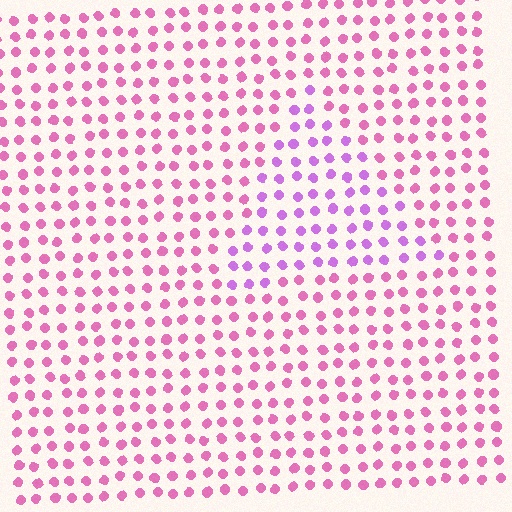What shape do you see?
I see a triangle.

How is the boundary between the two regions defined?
The boundary is defined purely by a slight shift in hue (about 34 degrees). Spacing, size, and orientation are identical on both sides.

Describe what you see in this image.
The image is filled with small pink elements in a uniform arrangement. A triangle-shaped region is visible where the elements are tinted to a slightly different hue, forming a subtle color boundary.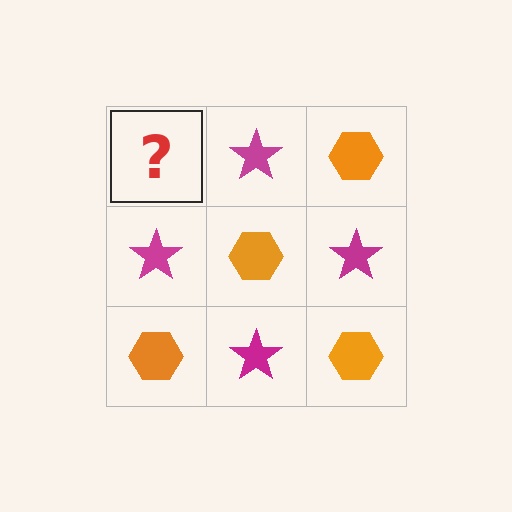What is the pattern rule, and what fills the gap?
The rule is that it alternates orange hexagon and magenta star in a checkerboard pattern. The gap should be filled with an orange hexagon.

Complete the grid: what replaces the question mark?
The question mark should be replaced with an orange hexagon.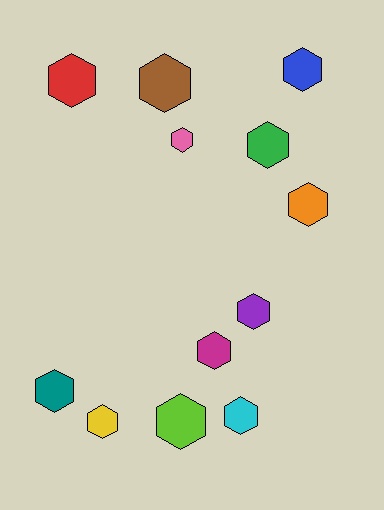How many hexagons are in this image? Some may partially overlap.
There are 12 hexagons.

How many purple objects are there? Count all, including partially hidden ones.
There is 1 purple object.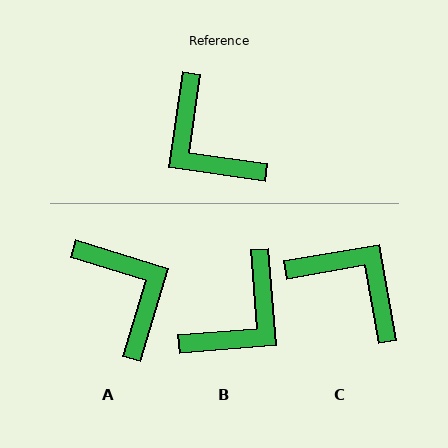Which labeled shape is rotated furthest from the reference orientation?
A, about 171 degrees away.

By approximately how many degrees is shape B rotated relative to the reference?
Approximately 103 degrees counter-clockwise.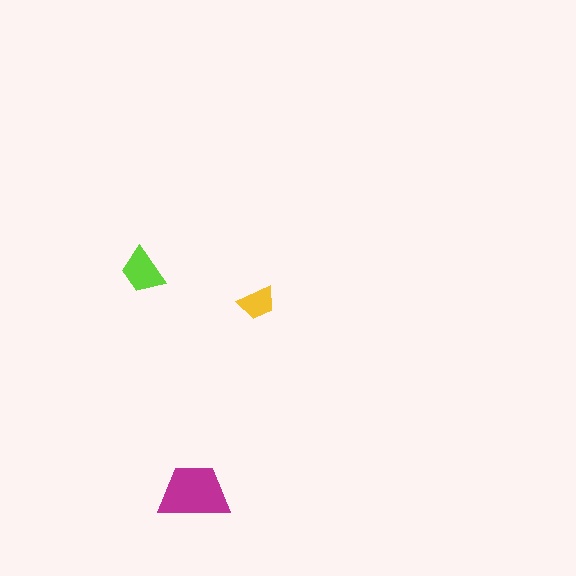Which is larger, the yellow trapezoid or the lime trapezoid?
The lime one.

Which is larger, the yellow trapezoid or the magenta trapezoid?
The magenta one.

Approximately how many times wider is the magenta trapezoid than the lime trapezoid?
About 1.5 times wider.